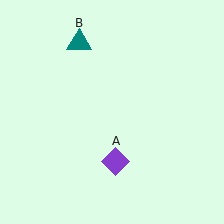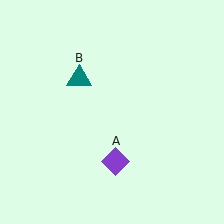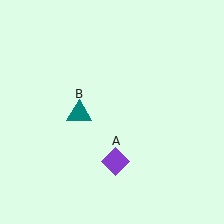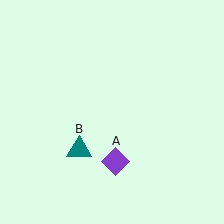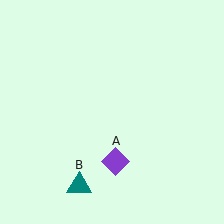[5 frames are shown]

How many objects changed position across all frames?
1 object changed position: teal triangle (object B).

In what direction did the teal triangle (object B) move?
The teal triangle (object B) moved down.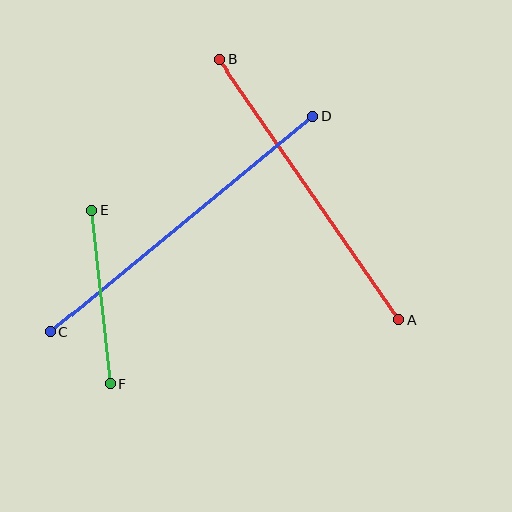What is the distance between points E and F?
The distance is approximately 174 pixels.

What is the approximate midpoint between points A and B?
The midpoint is at approximately (309, 190) pixels.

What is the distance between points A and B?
The distance is approximately 316 pixels.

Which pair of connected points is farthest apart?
Points C and D are farthest apart.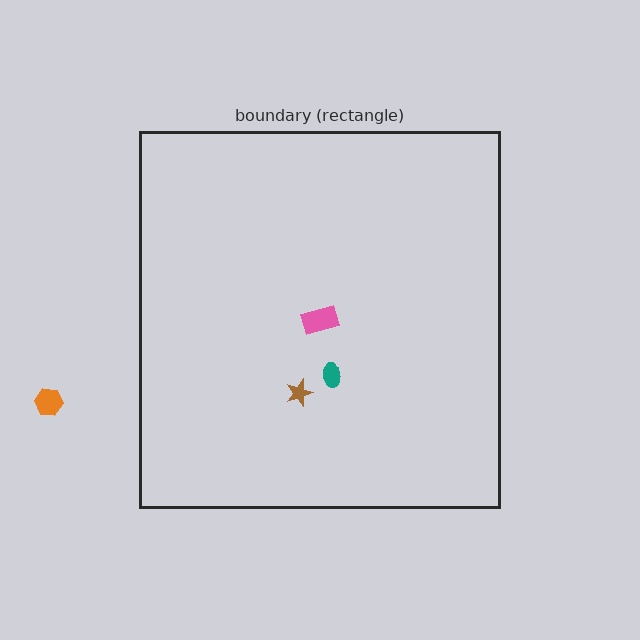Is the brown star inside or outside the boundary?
Inside.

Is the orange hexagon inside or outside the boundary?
Outside.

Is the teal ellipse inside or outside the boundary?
Inside.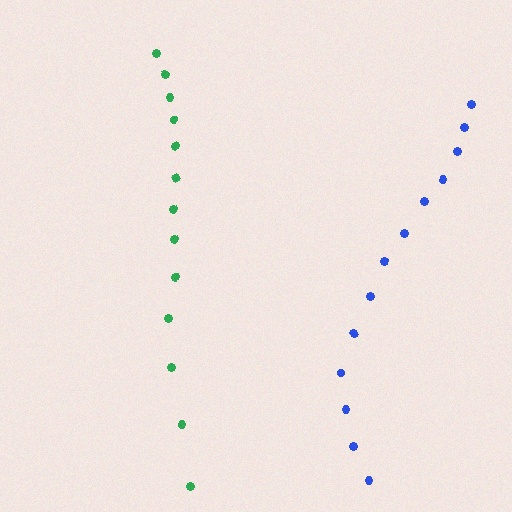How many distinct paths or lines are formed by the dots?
There are 2 distinct paths.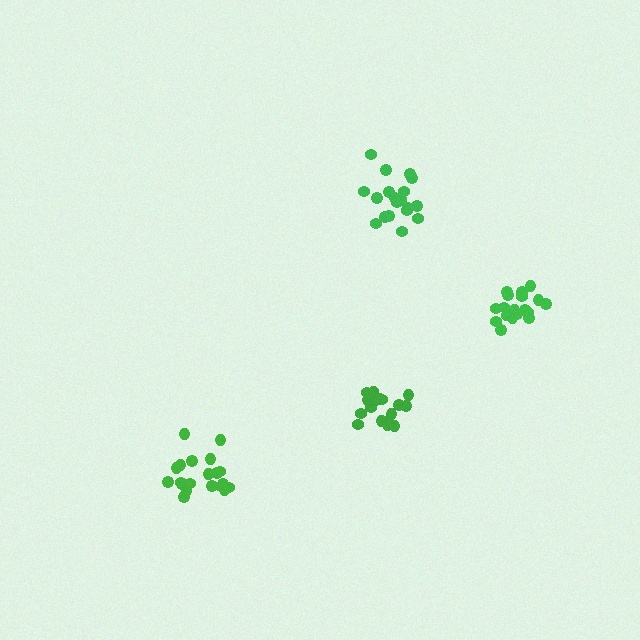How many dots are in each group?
Group 1: 20 dots, Group 2: 20 dots, Group 3: 17 dots, Group 4: 18 dots (75 total).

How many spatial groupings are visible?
There are 4 spatial groupings.